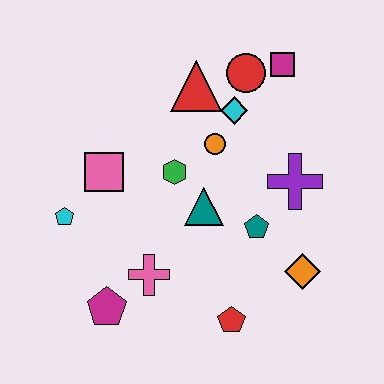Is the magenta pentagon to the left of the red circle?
Yes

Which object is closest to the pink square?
The cyan pentagon is closest to the pink square.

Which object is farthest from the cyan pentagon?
The magenta square is farthest from the cyan pentagon.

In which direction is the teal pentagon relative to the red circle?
The teal pentagon is below the red circle.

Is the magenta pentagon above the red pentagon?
Yes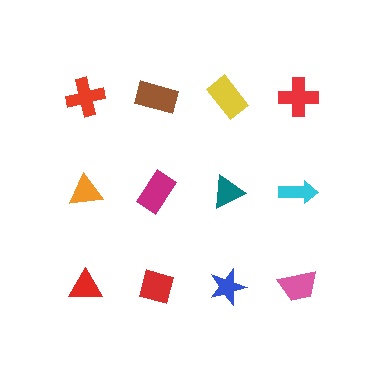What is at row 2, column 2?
A magenta rectangle.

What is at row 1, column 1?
A red cross.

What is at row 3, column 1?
A red triangle.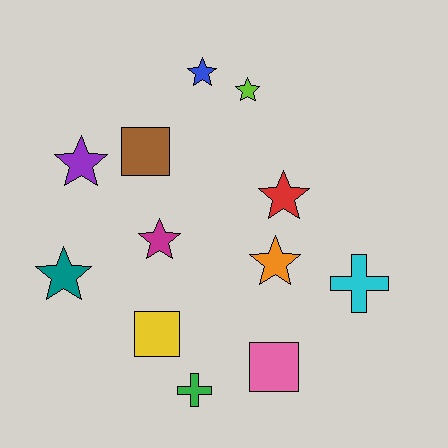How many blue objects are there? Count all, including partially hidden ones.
There is 1 blue object.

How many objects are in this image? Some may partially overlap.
There are 12 objects.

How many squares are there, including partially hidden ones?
There are 3 squares.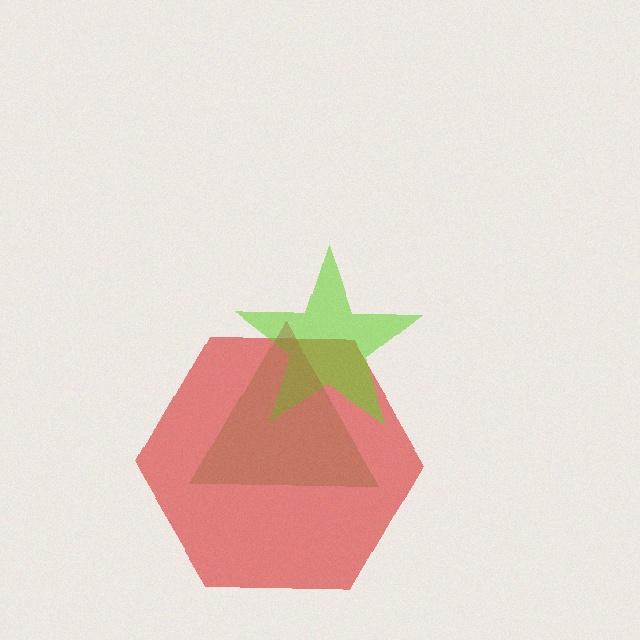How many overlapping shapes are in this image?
There are 3 overlapping shapes in the image.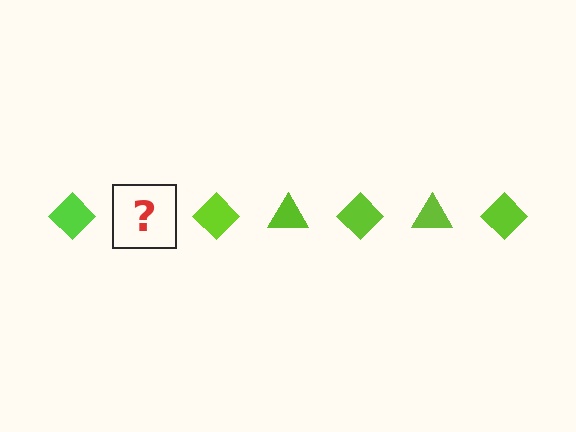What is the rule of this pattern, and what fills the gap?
The rule is that the pattern cycles through diamond, triangle shapes in lime. The gap should be filled with a lime triangle.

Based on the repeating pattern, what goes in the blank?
The blank should be a lime triangle.